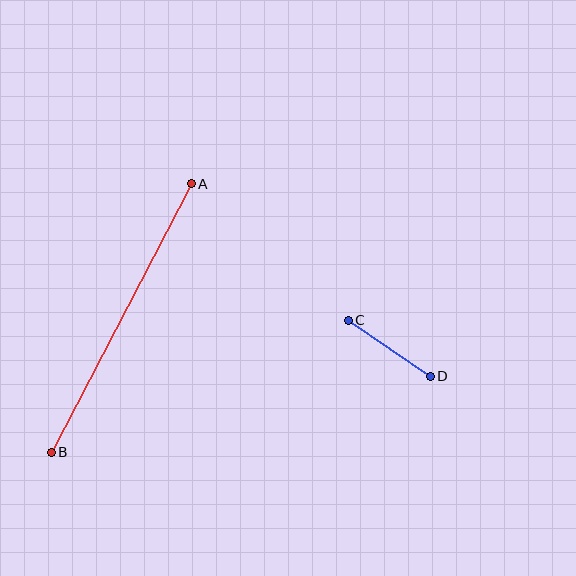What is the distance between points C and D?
The distance is approximately 99 pixels.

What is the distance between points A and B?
The distance is approximately 303 pixels.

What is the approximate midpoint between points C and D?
The midpoint is at approximately (389, 348) pixels.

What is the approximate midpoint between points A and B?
The midpoint is at approximately (121, 318) pixels.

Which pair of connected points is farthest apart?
Points A and B are farthest apart.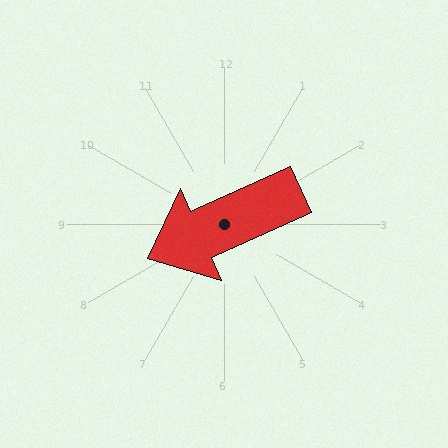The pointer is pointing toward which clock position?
Roughly 8 o'clock.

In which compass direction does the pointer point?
Southwest.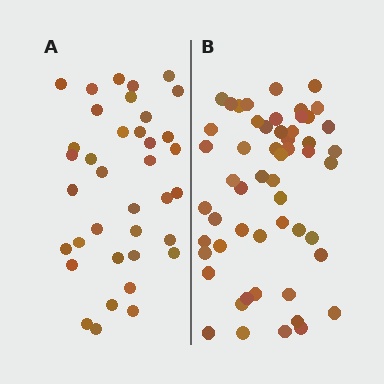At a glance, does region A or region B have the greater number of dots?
Region B (the right region) has more dots.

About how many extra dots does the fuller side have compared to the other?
Region B has approximately 15 more dots than region A.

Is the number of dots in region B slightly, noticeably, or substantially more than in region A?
Region B has substantially more. The ratio is roughly 1.5 to 1.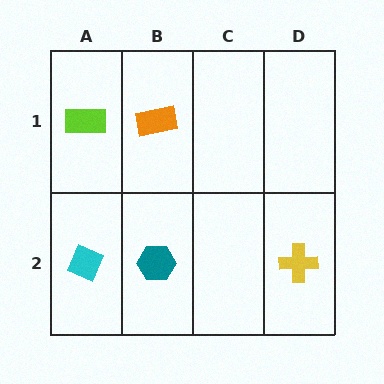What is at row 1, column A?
A lime rectangle.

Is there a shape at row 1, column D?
No, that cell is empty.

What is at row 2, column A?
A cyan diamond.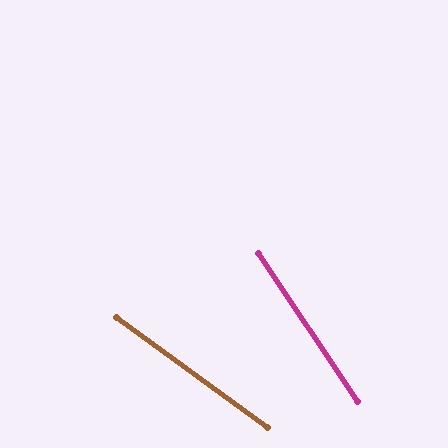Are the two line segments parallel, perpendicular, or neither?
Neither parallel nor perpendicular — they differ by about 20°.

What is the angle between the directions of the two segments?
Approximately 20 degrees.